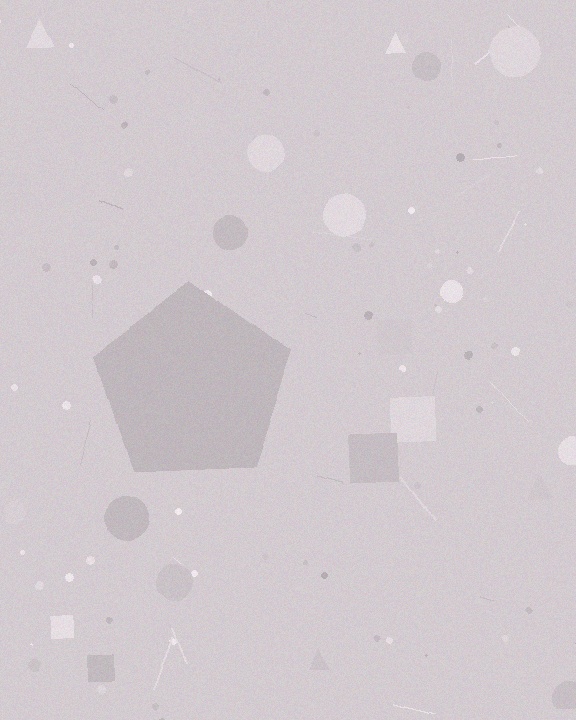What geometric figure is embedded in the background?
A pentagon is embedded in the background.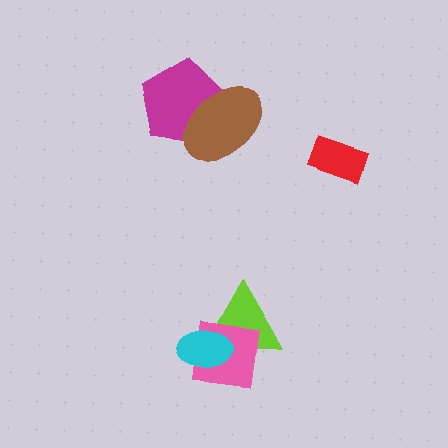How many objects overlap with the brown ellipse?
1 object overlaps with the brown ellipse.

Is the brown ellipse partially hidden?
No, no other shape covers it.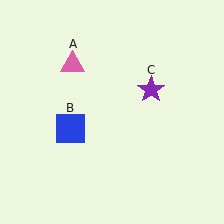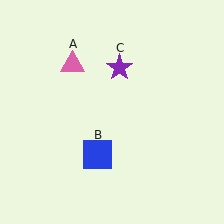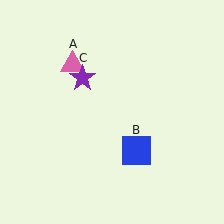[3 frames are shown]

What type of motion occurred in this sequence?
The blue square (object B), purple star (object C) rotated counterclockwise around the center of the scene.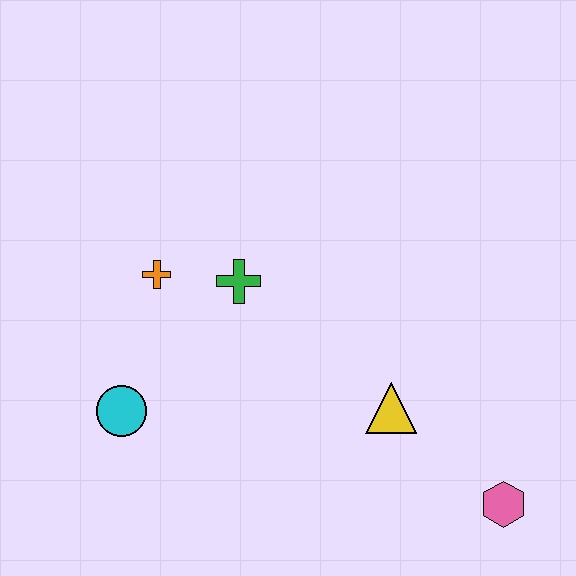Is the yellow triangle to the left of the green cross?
No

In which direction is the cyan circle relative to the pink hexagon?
The cyan circle is to the left of the pink hexagon.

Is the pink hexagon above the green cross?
No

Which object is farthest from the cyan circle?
The pink hexagon is farthest from the cyan circle.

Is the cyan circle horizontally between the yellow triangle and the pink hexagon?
No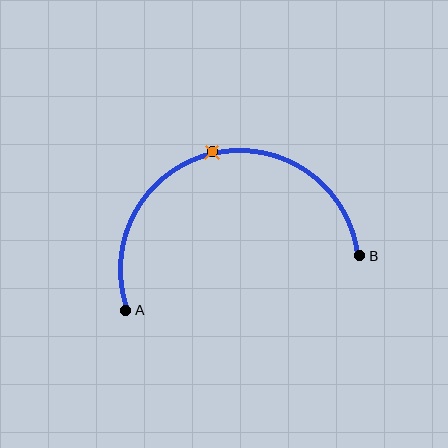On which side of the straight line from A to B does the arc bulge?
The arc bulges above the straight line connecting A and B.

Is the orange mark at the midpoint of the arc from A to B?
Yes. The orange mark lies on the arc at equal arc-length from both A and B — it is the arc midpoint.